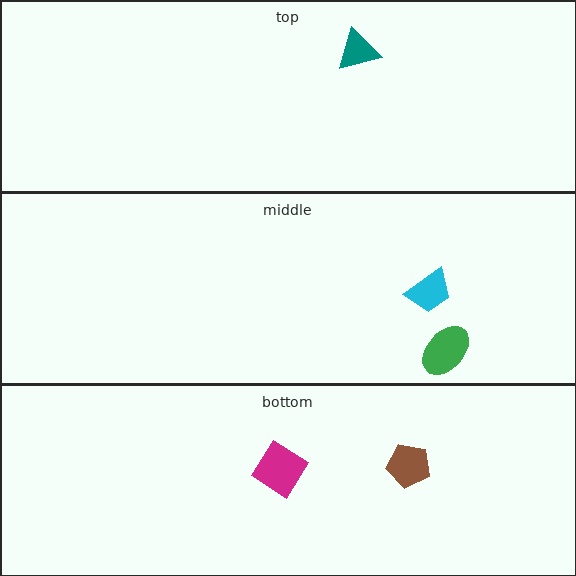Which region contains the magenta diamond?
The bottom region.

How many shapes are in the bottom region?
2.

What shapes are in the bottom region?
The magenta diamond, the brown pentagon.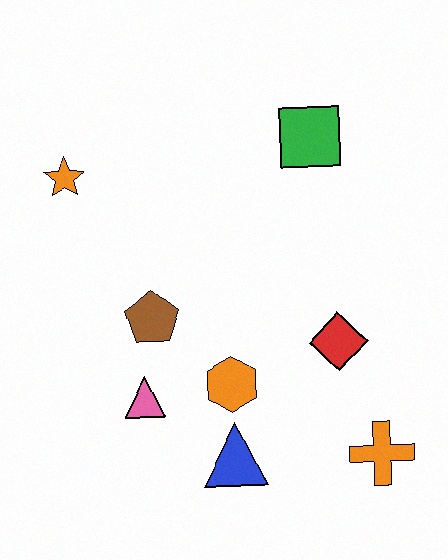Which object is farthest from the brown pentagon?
The orange cross is farthest from the brown pentagon.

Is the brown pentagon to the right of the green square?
No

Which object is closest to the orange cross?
The red diamond is closest to the orange cross.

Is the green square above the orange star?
Yes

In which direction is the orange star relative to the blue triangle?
The orange star is above the blue triangle.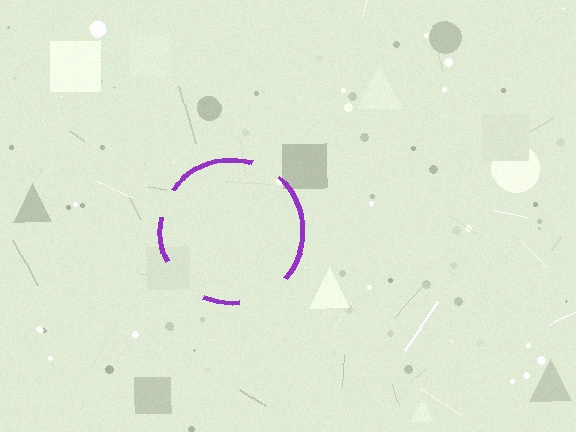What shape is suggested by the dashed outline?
The dashed outline suggests a circle.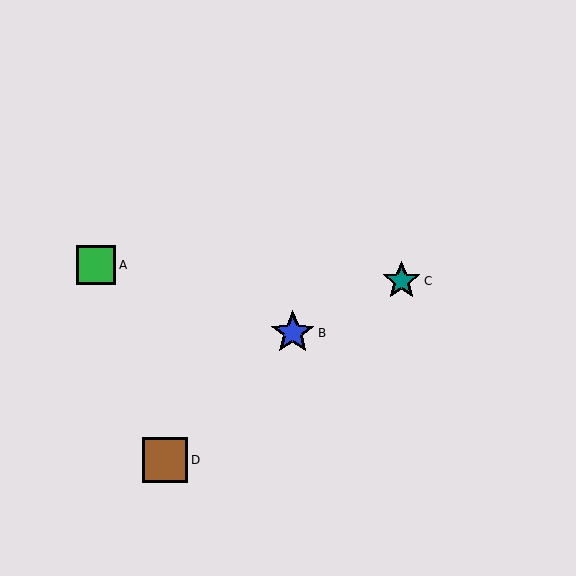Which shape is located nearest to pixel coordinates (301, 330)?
The blue star (labeled B) at (293, 333) is nearest to that location.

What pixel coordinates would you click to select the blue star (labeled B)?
Click at (293, 333) to select the blue star B.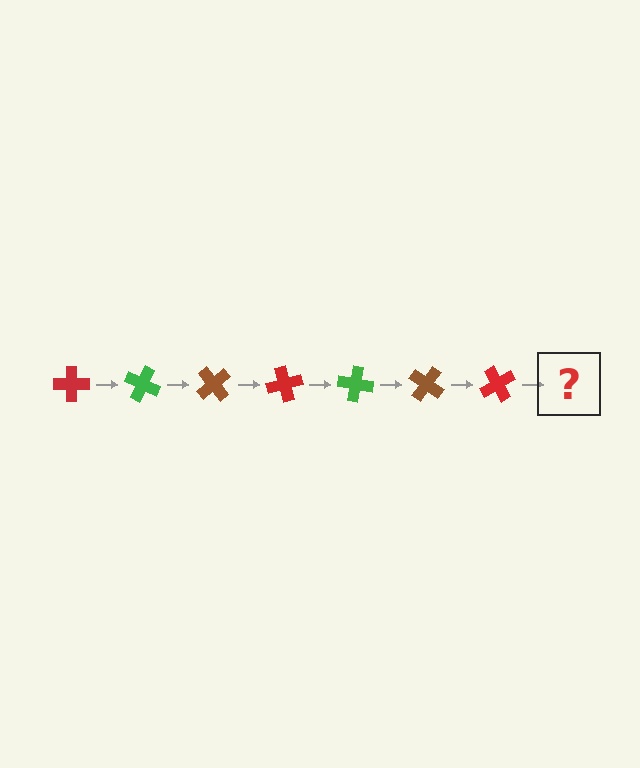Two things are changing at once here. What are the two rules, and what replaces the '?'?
The two rules are that it rotates 25 degrees each step and the color cycles through red, green, and brown. The '?' should be a green cross, rotated 175 degrees from the start.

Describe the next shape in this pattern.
It should be a green cross, rotated 175 degrees from the start.